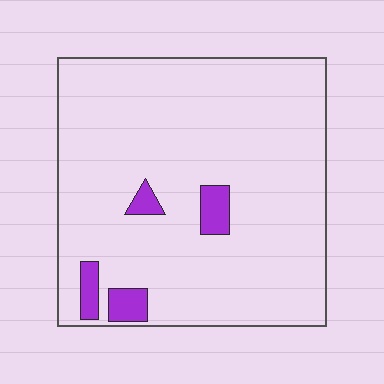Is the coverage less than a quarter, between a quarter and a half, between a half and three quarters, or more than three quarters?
Less than a quarter.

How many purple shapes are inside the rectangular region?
4.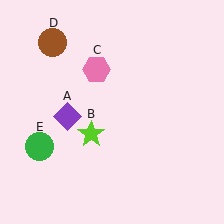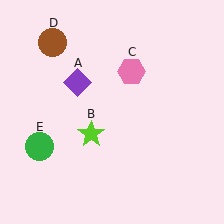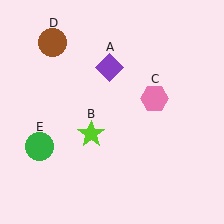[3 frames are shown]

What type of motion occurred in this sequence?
The purple diamond (object A), pink hexagon (object C) rotated clockwise around the center of the scene.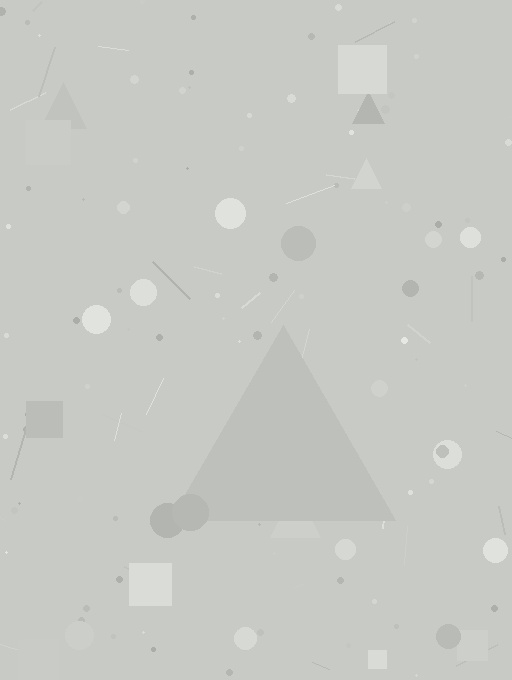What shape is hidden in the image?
A triangle is hidden in the image.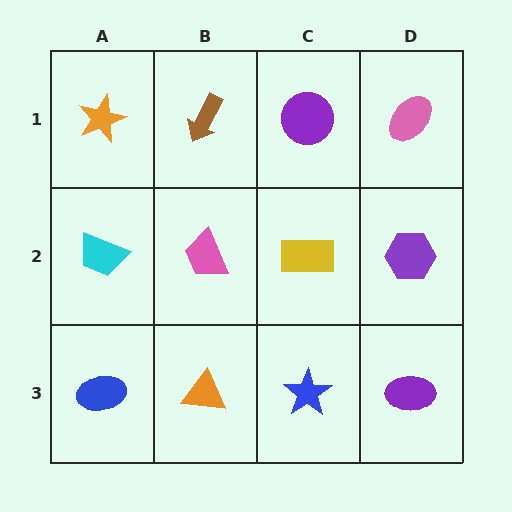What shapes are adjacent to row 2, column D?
A pink ellipse (row 1, column D), a purple ellipse (row 3, column D), a yellow rectangle (row 2, column C).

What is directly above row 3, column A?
A cyan trapezoid.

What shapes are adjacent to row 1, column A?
A cyan trapezoid (row 2, column A), a brown arrow (row 1, column B).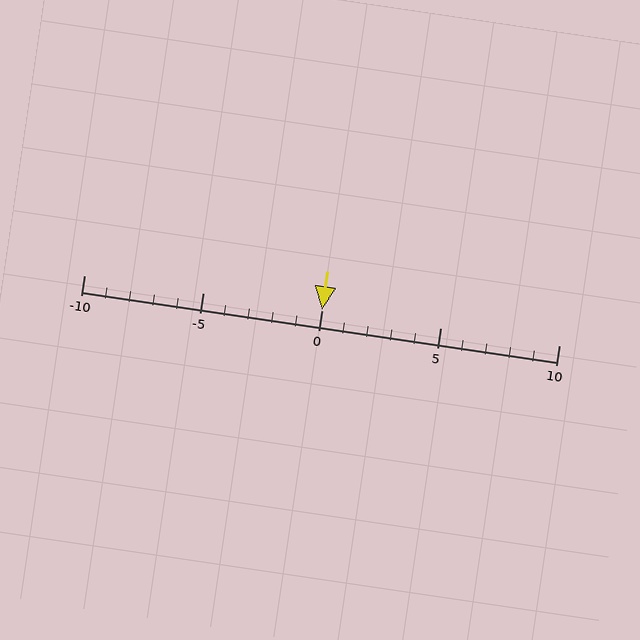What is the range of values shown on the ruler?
The ruler shows values from -10 to 10.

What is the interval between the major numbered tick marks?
The major tick marks are spaced 5 units apart.